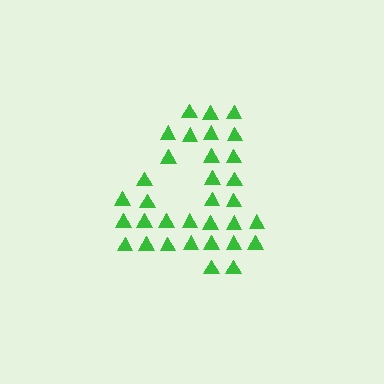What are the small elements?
The small elements are triangles.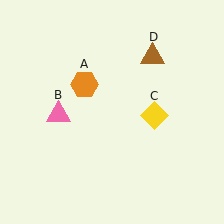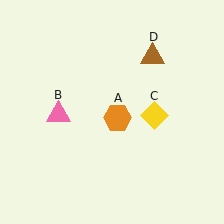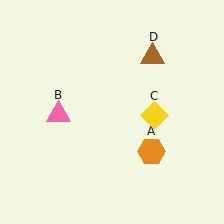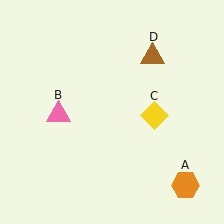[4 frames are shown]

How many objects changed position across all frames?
1 object changed position: orange hexagon (object A).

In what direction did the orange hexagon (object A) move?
The orange hexagon (object A) moved down and to the right.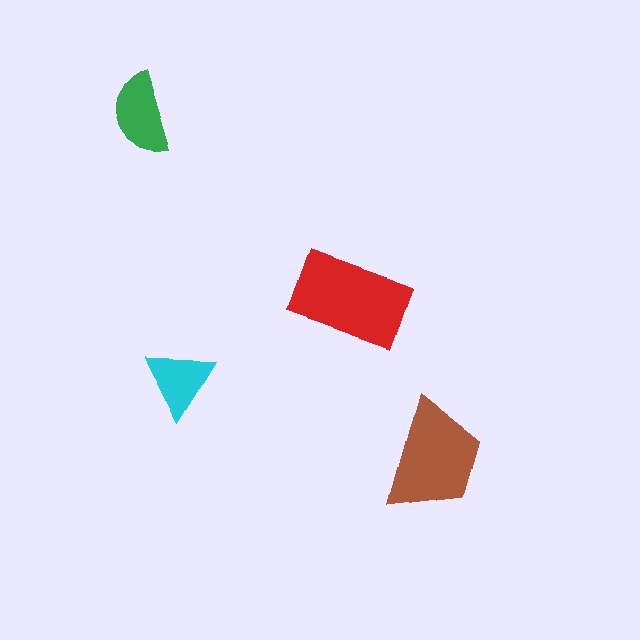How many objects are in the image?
There are 4 objects in the image.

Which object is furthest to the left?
The green semicircle is leftmost.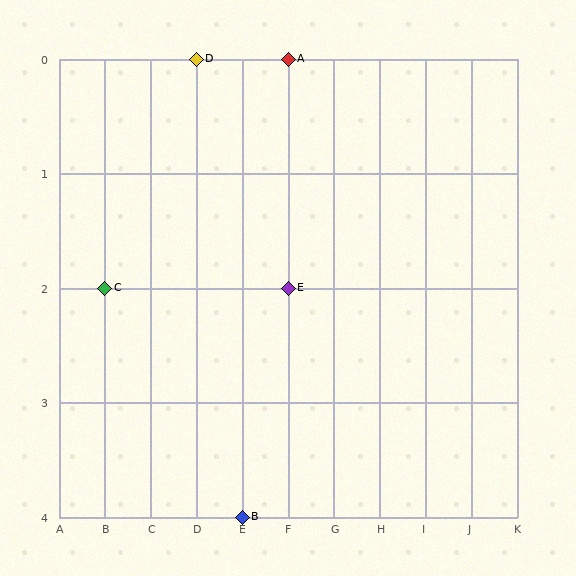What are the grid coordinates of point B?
Point B is at grid coordinates (E, 4).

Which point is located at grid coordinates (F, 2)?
Point E is at (F, 2).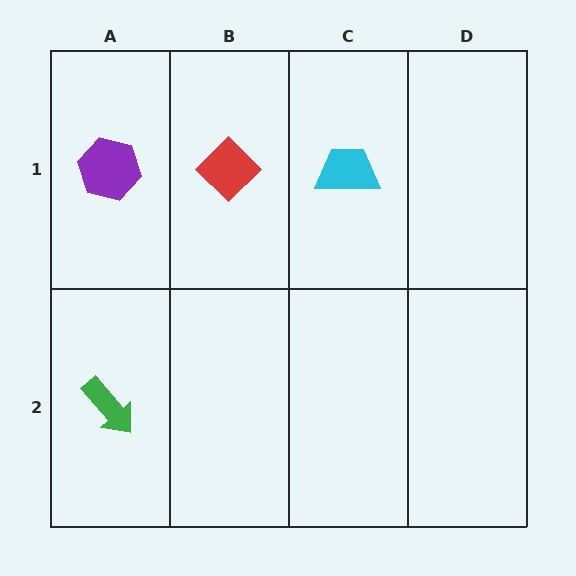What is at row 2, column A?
A green arrow.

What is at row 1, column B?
A red diamond.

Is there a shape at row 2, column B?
No, that cell is empty.